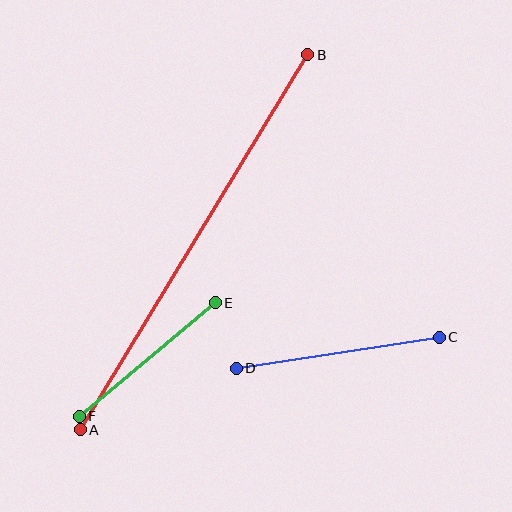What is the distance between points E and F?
The distance is approximately 177 pixels.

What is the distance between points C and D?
The distance is approximately 206 pixels.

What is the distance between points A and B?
The distance is approximately 438 pixels.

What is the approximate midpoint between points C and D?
The midpoint is at approximately (338, 353) pixels.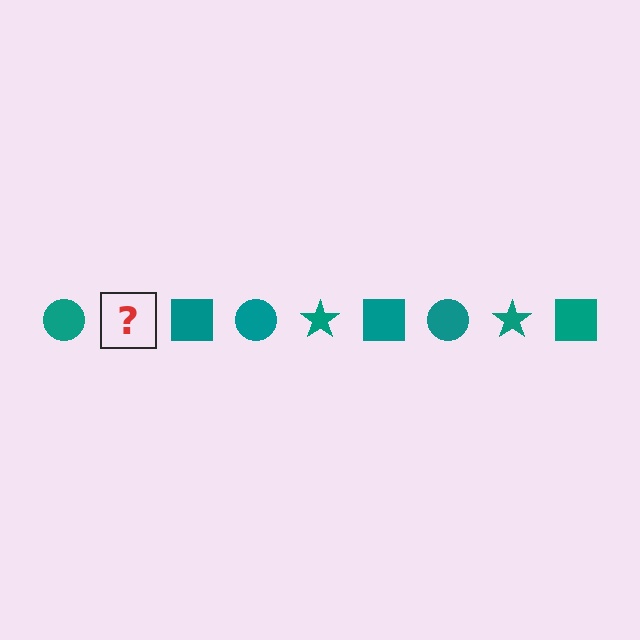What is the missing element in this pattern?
The missing element is a teal star.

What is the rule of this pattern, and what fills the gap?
The rule is that the pattern cycles through circle, star, square shapes in teal. The gap should be filled with a teal star.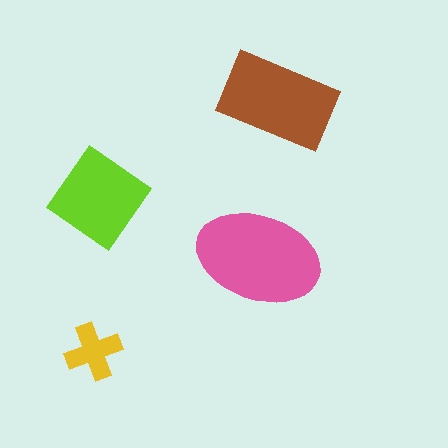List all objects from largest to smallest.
The pink ellipse, the brown rectangle, the lime diamond, the yellow cross.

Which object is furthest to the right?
The brown rectangle is rightmost.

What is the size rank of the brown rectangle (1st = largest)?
2nd.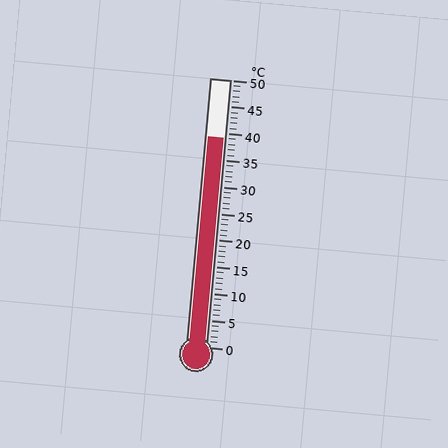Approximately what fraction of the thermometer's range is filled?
The thermometer is filled to approximately 80% of its range.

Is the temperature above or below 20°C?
The temperature is above 20°C.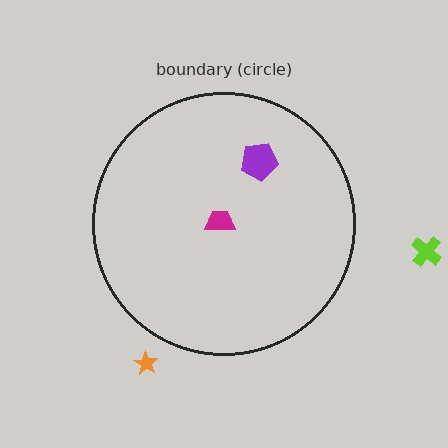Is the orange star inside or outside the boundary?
Outside.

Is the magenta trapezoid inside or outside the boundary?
Inside.